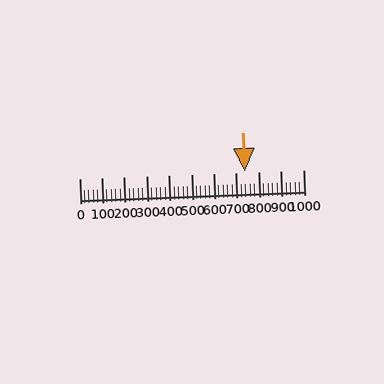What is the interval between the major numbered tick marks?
The major tick marks are spaced 100 units apart.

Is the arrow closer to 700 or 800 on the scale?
The arrow is closer to 700.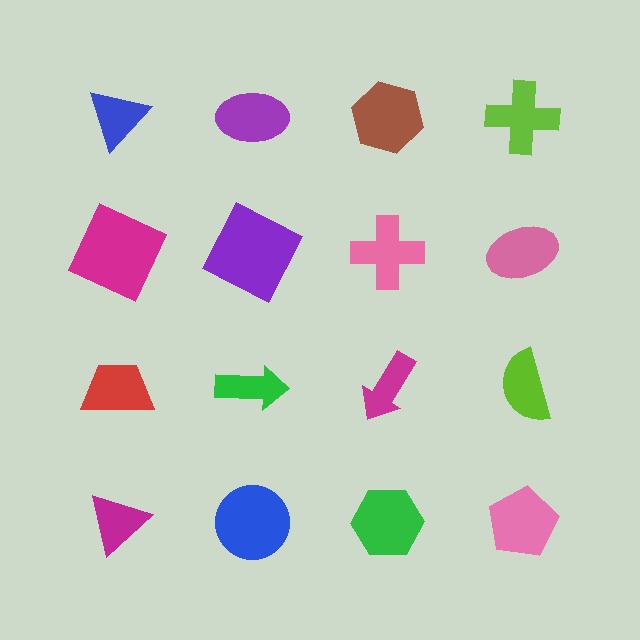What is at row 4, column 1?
A magenta triangle.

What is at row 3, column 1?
A red trapezoid.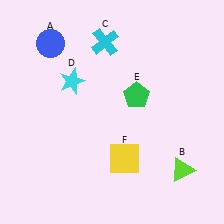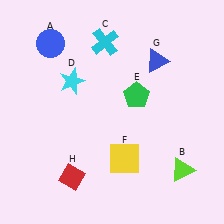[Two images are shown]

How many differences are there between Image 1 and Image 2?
There are 2 differences between the two images.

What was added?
A blue triangle (G), a red diamond (H) were added in Image 2.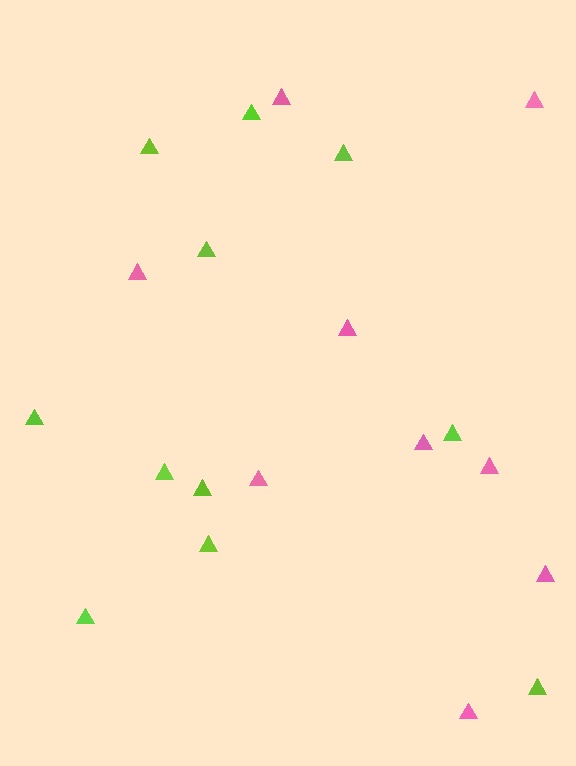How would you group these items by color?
There are 2 groups: one group of pink triangles (9) and one group of lime triangles (11).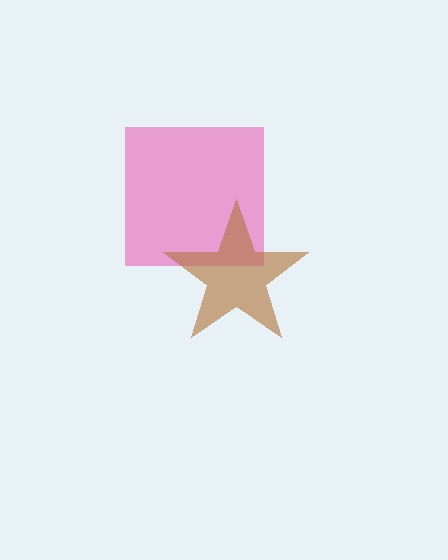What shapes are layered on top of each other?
The layered shapes are: a pink square, a brown star.